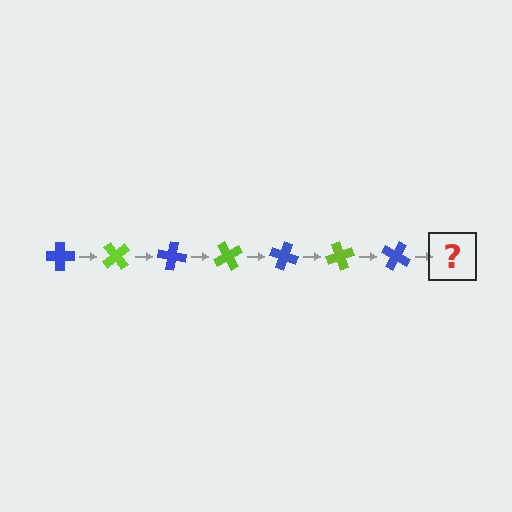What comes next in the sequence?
The next element should be a lime cross, rotated 350 degrees from the start.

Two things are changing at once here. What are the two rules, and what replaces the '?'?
The two rules are that it rotates 50 degrees each step and the color cycles through blue and lime. The '?' should be a lime cross, rotated 350 degrees from the start.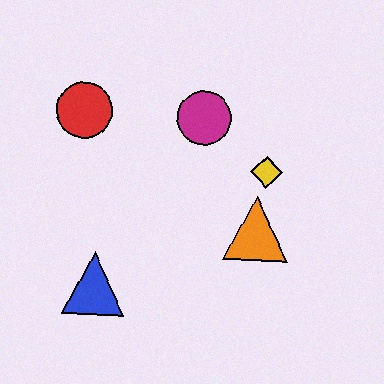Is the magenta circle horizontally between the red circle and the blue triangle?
No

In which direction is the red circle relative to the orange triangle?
The red circle is to the left of the orange triangle.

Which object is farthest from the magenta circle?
The blue triangle is farthest from the magenta circle.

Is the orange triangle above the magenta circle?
No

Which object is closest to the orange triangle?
The yellow diamond is closest to the orange triangle.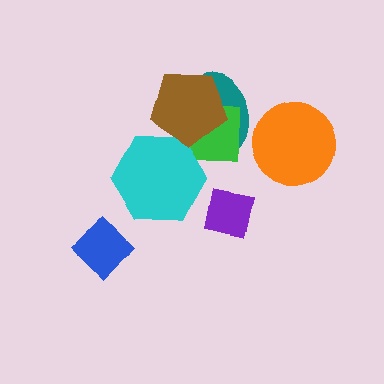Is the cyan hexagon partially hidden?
Yes, it is partially covered by another shape.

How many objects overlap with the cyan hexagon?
1 object overlaps with the cyan hexagon.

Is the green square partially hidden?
Yes, it is partially covered by another shape.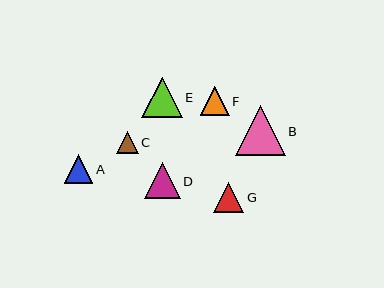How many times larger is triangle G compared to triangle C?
Triangle G is approximately 1.4 times the size of triangle C.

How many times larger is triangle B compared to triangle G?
Triangle B is approximately 1.7 times the size of triangle G.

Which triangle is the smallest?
Triangle C is the smallest with a size of approximately 21 pixels.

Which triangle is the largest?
Triangle B is the largest with a size of approximately 50 pixels.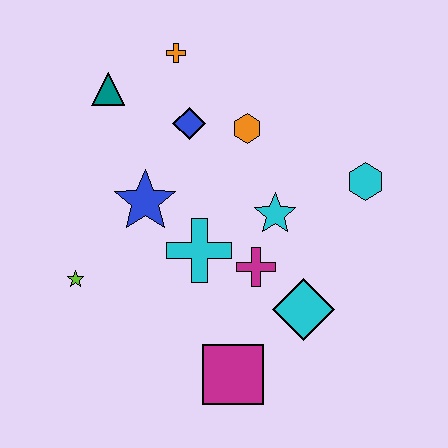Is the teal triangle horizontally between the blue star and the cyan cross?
No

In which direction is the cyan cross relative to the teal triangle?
The cyan cross is below the teal triangle.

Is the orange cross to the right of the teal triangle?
Yes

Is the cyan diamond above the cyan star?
No